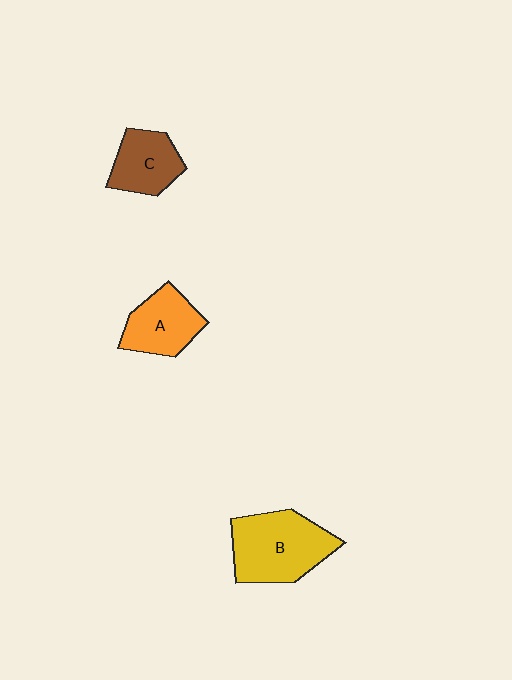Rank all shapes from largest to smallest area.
From largest to smallest: B (yellow), A (orange), C (brown).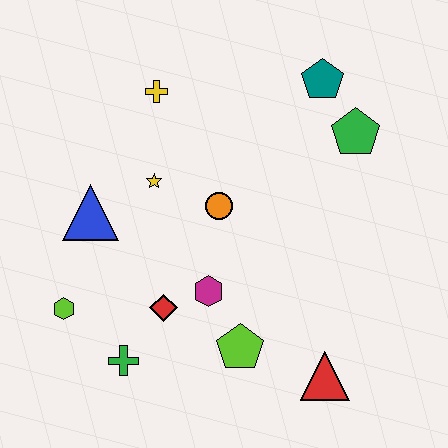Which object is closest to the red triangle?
The lime pentagon is closest to the red triangle.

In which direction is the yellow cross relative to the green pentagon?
The yellow cross is to the left of the green pentagon.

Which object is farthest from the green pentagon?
The lime hexagon is farthest from the green pentagon.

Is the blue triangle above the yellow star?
No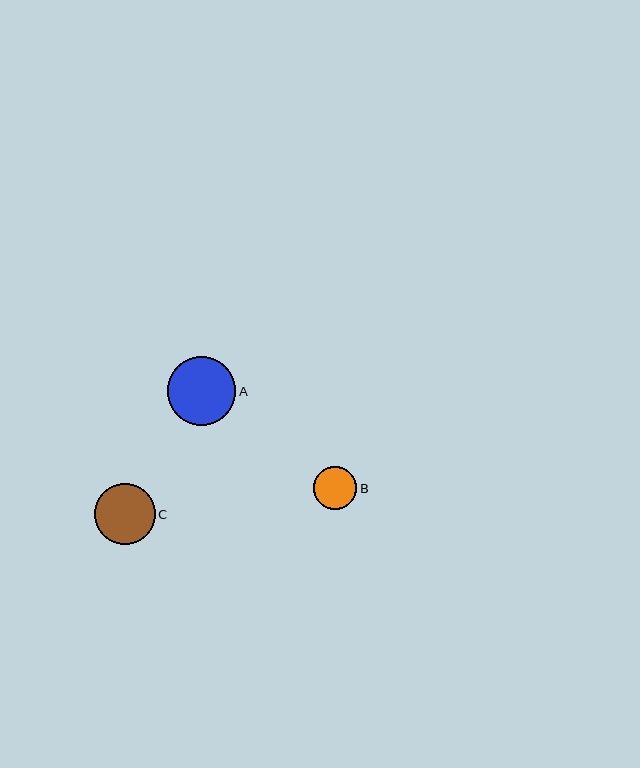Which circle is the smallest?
Circle B is the smallest with a size of approximately 44 pixels.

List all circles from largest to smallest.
From largest to smallest: A, C, B.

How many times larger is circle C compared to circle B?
Circle C is approximately 1.4 times the size of circle B.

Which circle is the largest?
Circle A is the largest with a size of approximately 68 pixels.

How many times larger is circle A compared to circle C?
Circle A is approximately 1.1 times the size of circle C.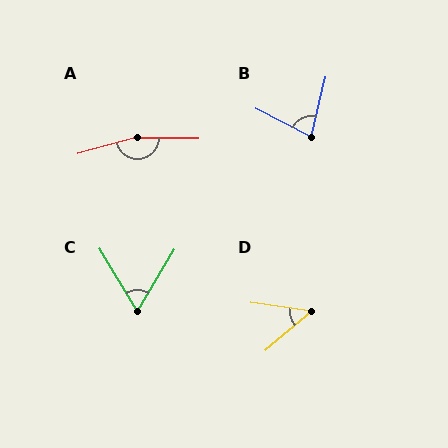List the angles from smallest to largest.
D (48°), C (62°), B (77°), A (164°).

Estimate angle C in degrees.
Approximately 62 degrees.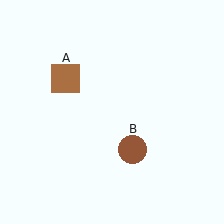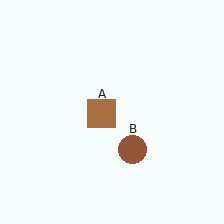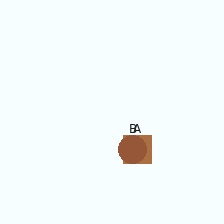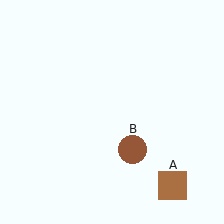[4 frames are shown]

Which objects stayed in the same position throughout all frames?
Brown circle (object B) remained stationary.